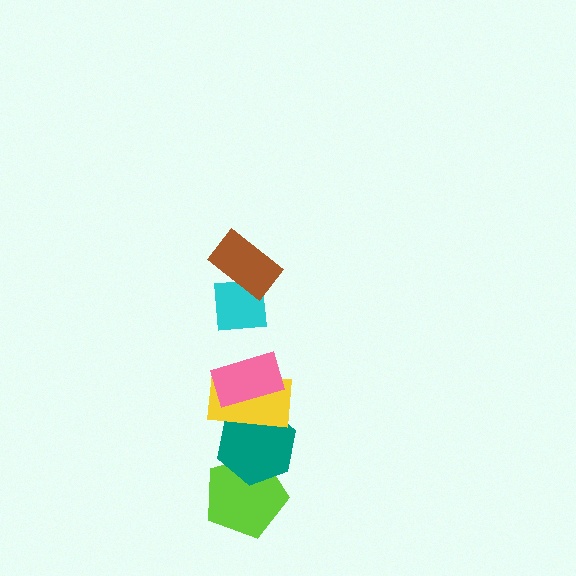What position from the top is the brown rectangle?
The brown rectangle is 1st from the top.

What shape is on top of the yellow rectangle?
The pink rectangle is on top of the yellow rectangle.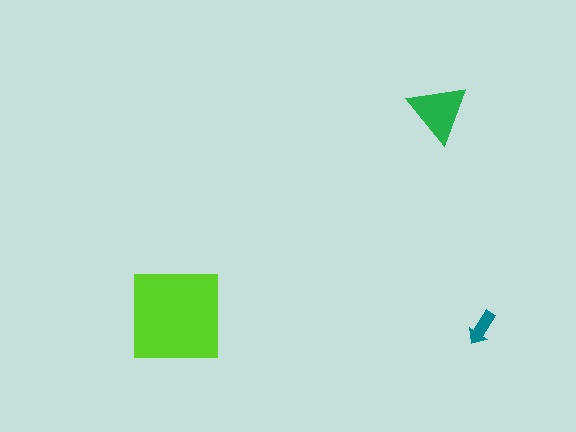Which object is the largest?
The lime square.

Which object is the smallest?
The teal arrow.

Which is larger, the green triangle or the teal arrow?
The green triangle.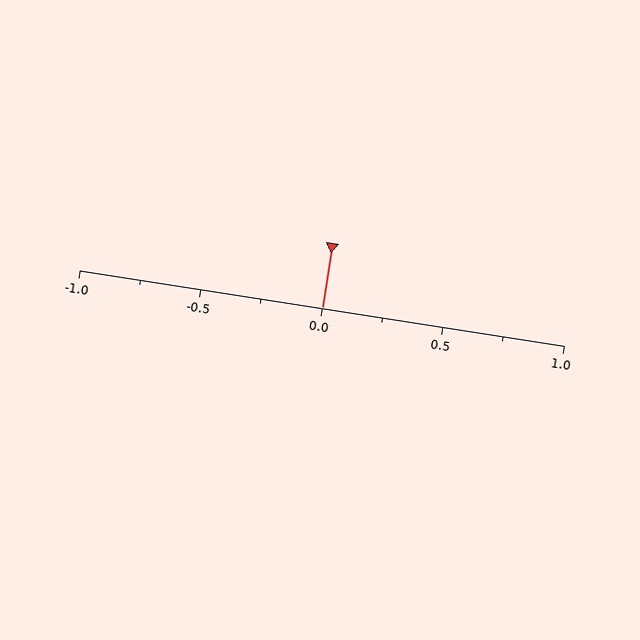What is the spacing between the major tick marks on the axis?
The major ticks are spaced 0.5 apart.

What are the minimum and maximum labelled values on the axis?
The axis runs from -1.0 to 1.0.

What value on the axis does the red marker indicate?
The marker indicates approximately 0.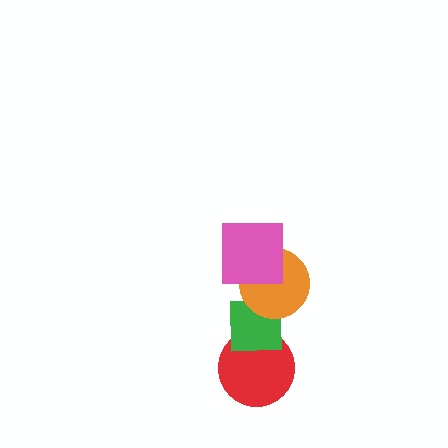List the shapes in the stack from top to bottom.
From top to bottom: the pink square, the orange circle, the green square, the red circle.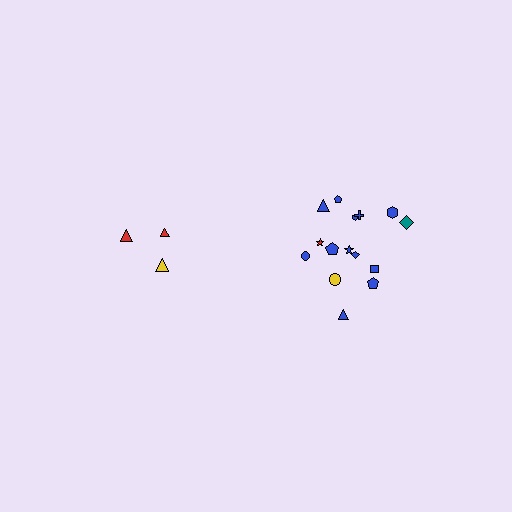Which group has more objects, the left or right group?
The right group.